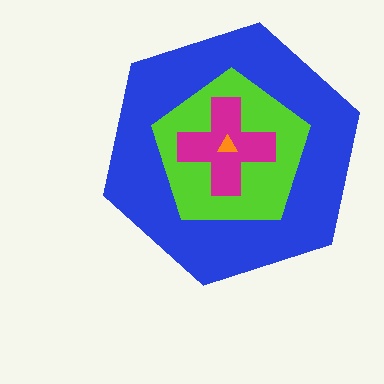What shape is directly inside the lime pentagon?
The magenta cross.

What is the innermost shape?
The orange triangle.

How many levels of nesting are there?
4.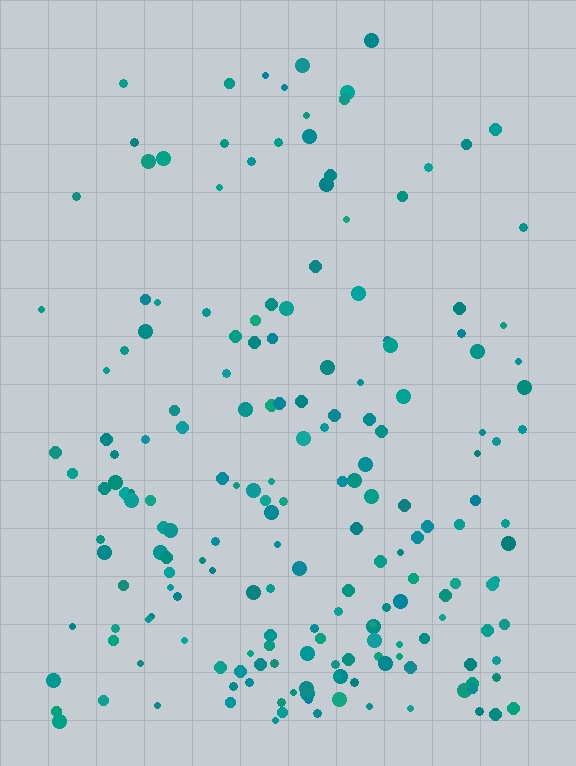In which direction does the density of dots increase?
From top to bottom, with the bottom side densest.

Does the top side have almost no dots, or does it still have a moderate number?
Still a moderate number, just noticeably fewer than the bottom.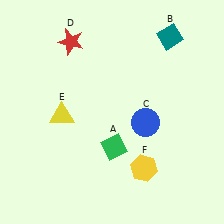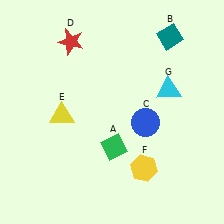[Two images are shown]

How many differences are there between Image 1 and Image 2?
There is 1 difference between the two images.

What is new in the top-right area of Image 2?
A cyan triangle (G) was added in the top-right area of Image 2.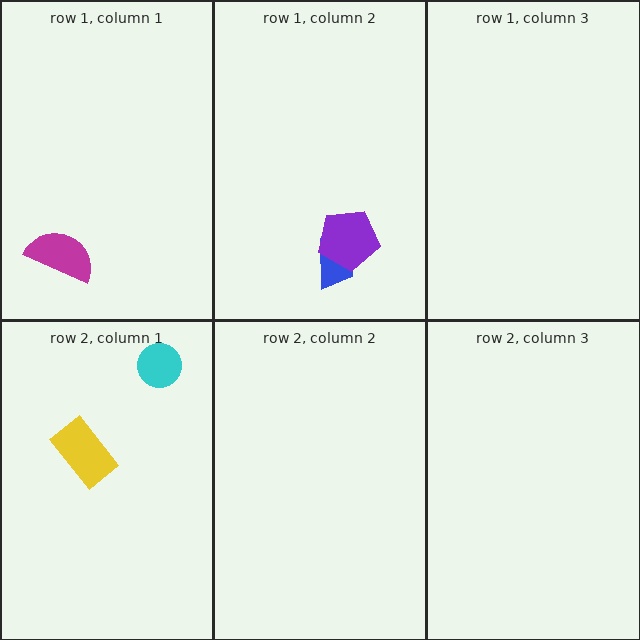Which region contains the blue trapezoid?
The row 1, column 2 region.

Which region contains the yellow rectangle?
The row 2, column 1 region.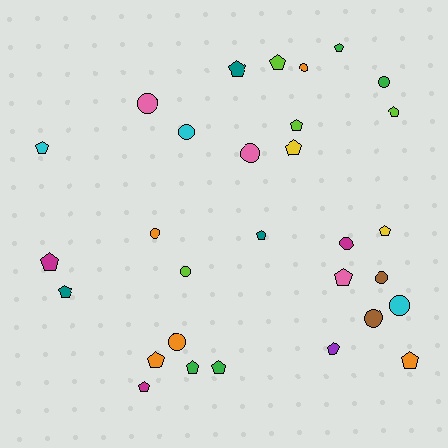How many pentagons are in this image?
There are 18 pentagons.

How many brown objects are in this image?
There are 2 brown objects.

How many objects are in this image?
There are 30 objects.